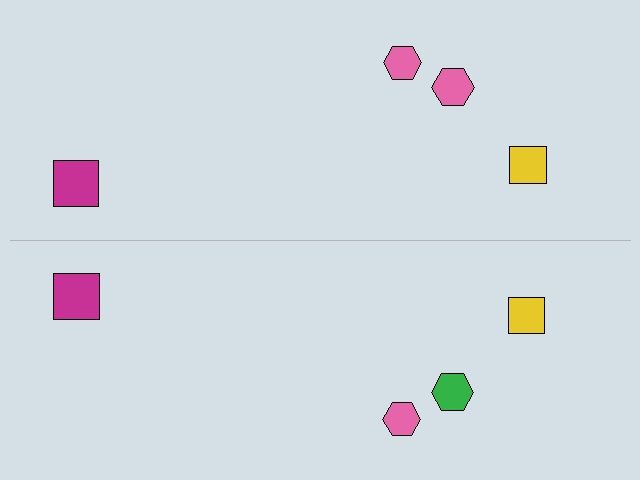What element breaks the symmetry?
The green hexagon on the bottom side breaks the symmetry — its mirror counterpart is pink.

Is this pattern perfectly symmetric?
No, the pattern is not perfectly symmetric. The green hexagon on the bottom side breaks the symmetry — its mirror counterpart is pink.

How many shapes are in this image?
There are 8 shapes in this image.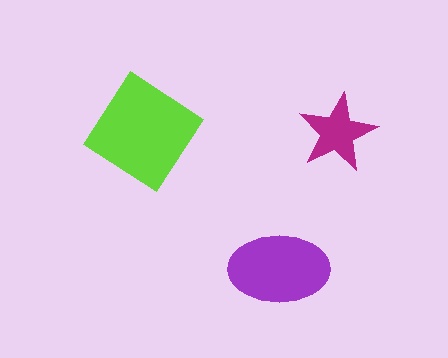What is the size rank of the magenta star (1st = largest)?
3rd.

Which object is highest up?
The lime diamond is topmost.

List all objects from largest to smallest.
The lime diamond, the purple ellipse, the magenta star.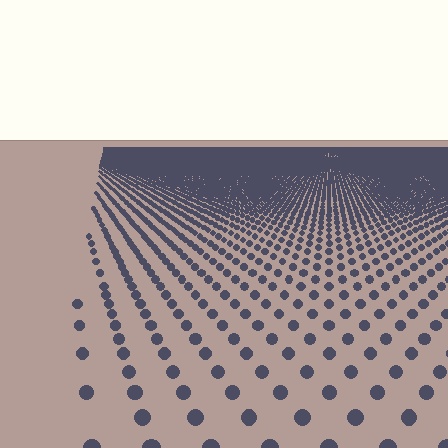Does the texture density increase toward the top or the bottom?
Density increases toward the top.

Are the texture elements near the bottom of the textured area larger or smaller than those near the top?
Larger. Near the bottom, elements are closer to the viewer and appear at a bigger on-screen size.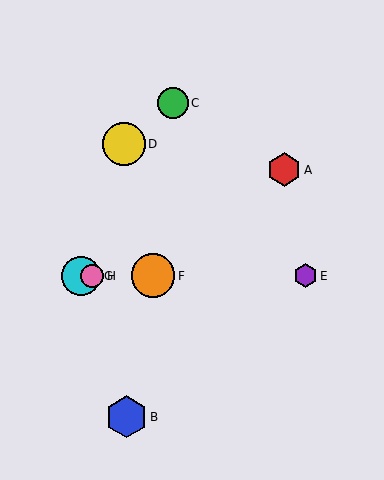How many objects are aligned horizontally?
4 objects (E, F, G, H) are aligned horizontally.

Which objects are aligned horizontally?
Objects E, F, G, H are aligned horizontally.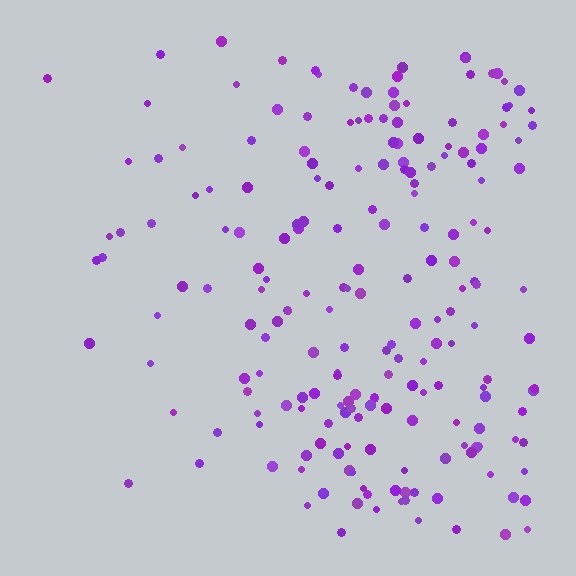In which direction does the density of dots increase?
From left to right, with the right side densest.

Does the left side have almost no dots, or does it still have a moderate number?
Still a moderate number, just noticeably fewer than the right.